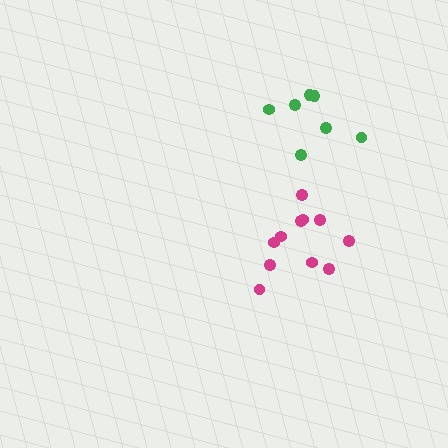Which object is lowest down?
The magenta cluster is bottommost.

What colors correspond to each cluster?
The clusters are colored: magenta, green.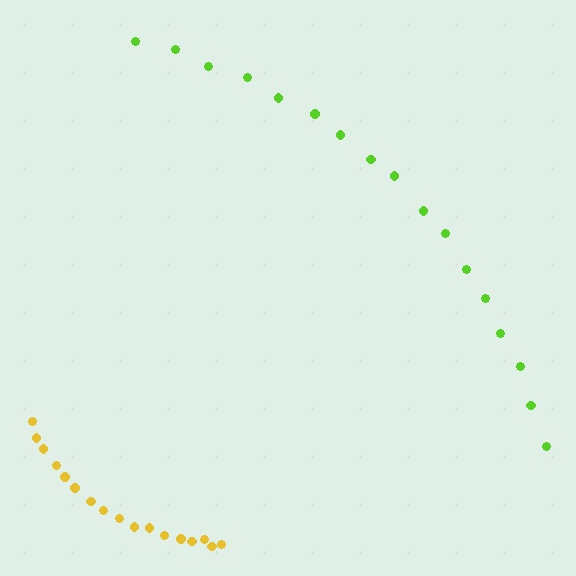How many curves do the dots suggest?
There are 2 distinct paths.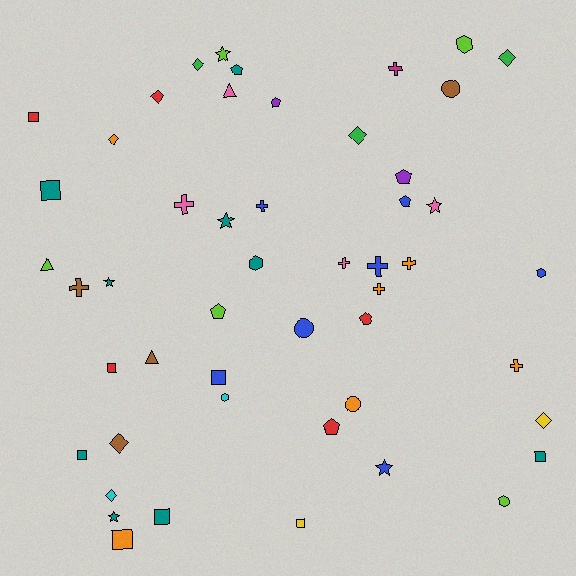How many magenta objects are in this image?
There is 1 magenta object.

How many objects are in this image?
There are 50 objects.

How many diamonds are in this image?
There are 8 diamonds.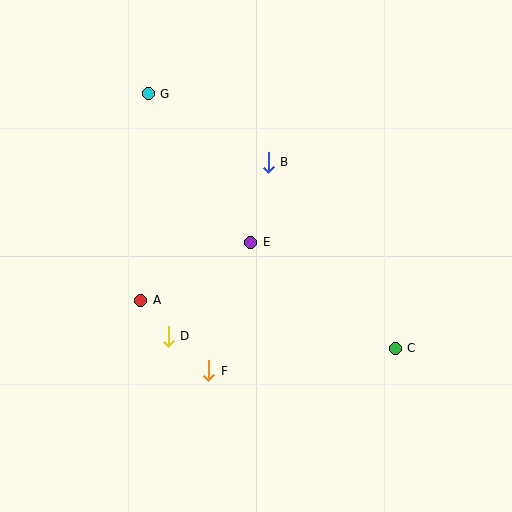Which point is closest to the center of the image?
Point E at (251, 242) is closest to the center.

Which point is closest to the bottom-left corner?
Point D is closest to the bottom-left corner.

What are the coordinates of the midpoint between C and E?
The midpoint between C and E is at (323, 295).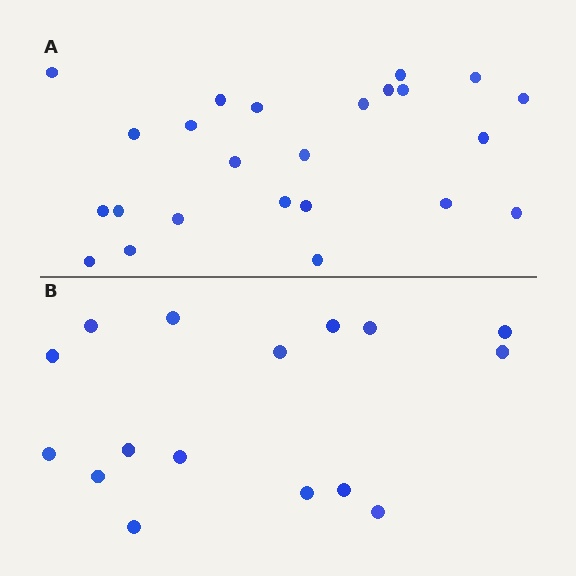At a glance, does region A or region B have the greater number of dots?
Region A (the top region) has more dots.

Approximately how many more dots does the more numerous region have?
Region A has roughly 8 or so more dots than region B.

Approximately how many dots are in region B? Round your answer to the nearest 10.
About 20 dots. (The exact count is 16, which rounds to 20.)